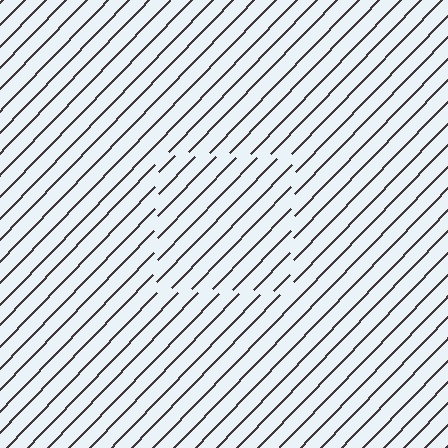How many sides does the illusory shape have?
4 sides — the line-ends trace a square.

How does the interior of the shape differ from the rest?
The interior of the shape contains the same grating, shifted by half a period — the contour is defined by the phase discontinuity where line-ends from the inner and outer gratings abut.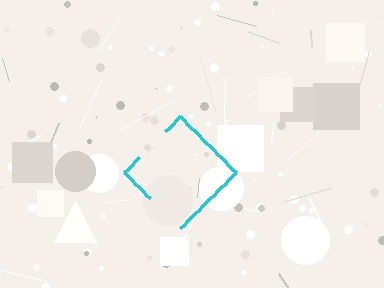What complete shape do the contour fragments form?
The contour fragments form a diamond.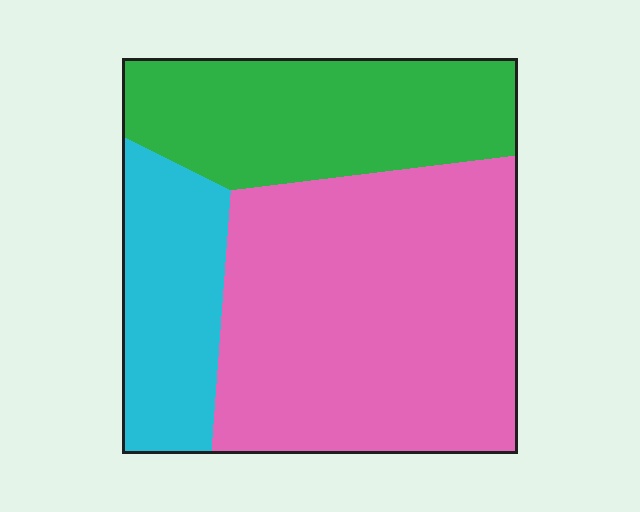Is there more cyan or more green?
Green.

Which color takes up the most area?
Pink, at roughly 55%.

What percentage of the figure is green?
Green takes up about one quarter (1/4) of the figure.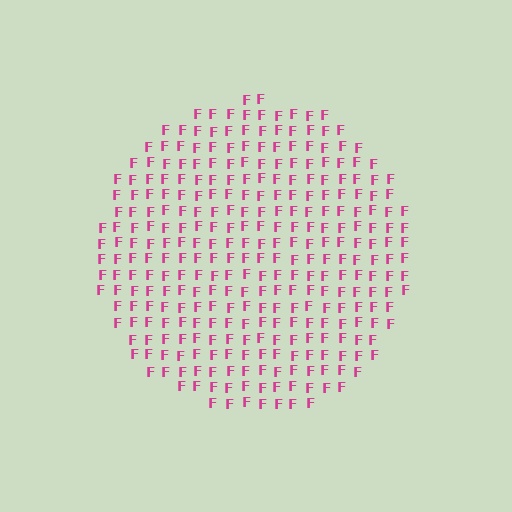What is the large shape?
The large shape is a circle.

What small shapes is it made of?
It is made of small letter F's.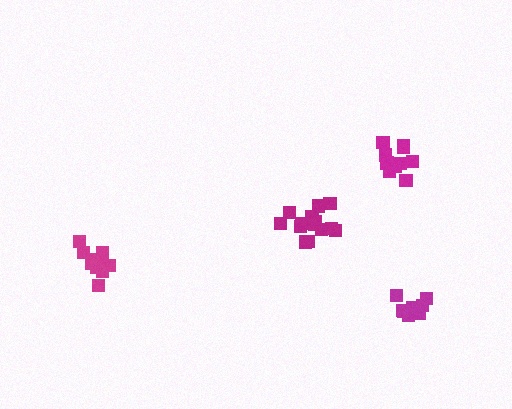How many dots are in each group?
Group 1: 10 dots, Group 2: 15 dots, Group 3: 10 dots, Group 4: 10 dots (45 total).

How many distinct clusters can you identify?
There are 4 distinct clusters.